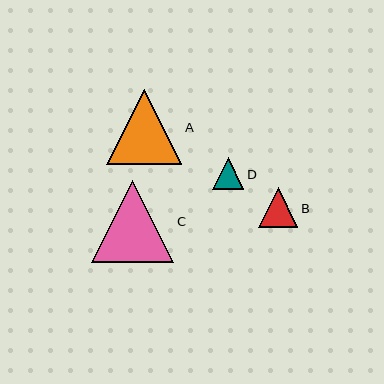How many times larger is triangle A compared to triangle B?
Triangle A is approximately 1.9 times the size of triangle B.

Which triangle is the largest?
Triangle C is the largest with a size of approximately 82 pixels.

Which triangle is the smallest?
Triangle D is the smallest with a size of approximately 32 pixels.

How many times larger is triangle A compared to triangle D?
Triangle A is approximately 2.4 times the size of triangle D.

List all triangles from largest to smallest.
From largest to smallest: C, A, B, D.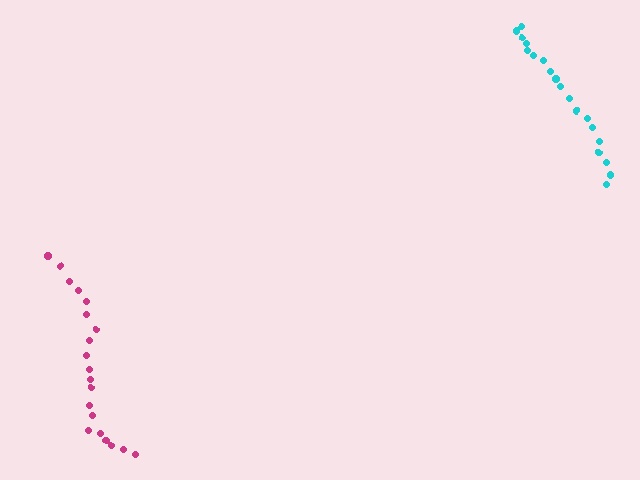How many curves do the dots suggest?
There are 2 distinct paths.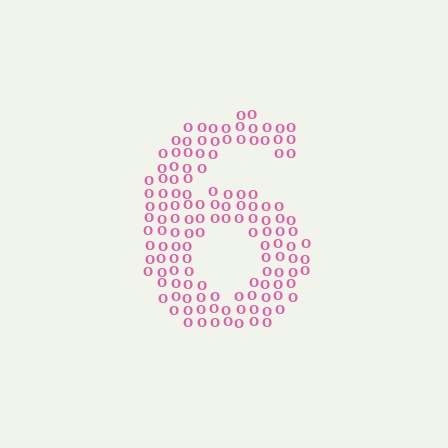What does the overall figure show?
The overall figure shows the digit 6.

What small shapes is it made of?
It is made of small letter O's.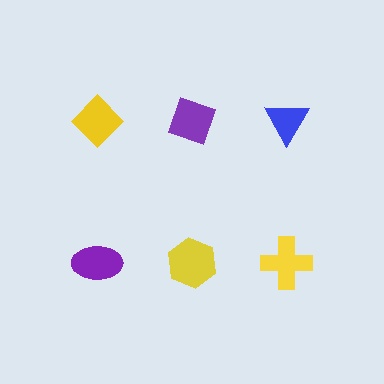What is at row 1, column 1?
A yellow diamond.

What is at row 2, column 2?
A yellow hexagon.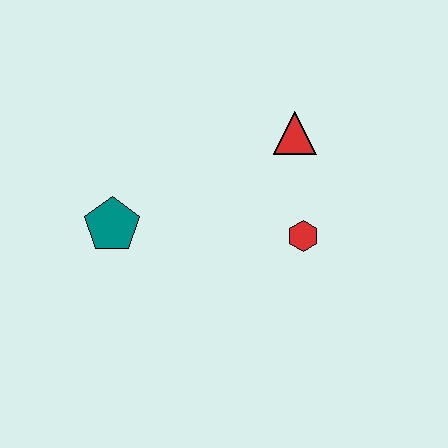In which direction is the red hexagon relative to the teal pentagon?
The red hexagon is to the right of the teal pentagon.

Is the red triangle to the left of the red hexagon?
Yes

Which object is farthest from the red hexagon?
The teal pentagon is farthest from the red hexagon.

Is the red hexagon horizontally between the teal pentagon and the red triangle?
No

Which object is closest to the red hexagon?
The red triangle is closest to the red hexagon.